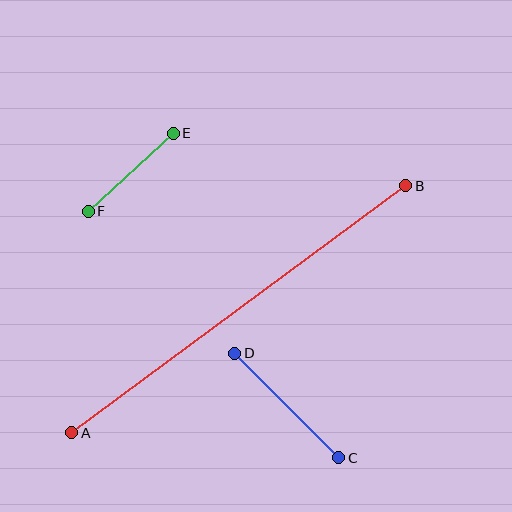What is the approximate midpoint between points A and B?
The midpoint is at approximately (239, 309) pixels.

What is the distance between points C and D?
The distance is approximately 147 pixels.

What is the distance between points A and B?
The distance is approximately 416 pixels.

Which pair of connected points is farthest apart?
Points A and B are farthest apart.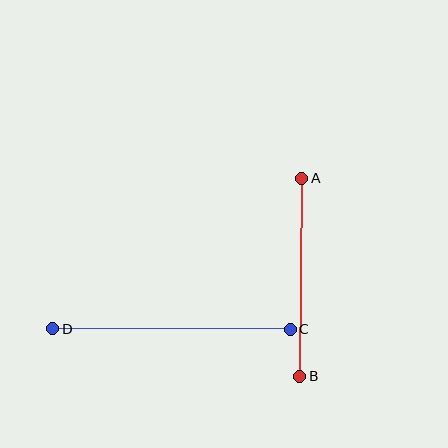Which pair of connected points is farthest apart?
Points C and D are farthest apart.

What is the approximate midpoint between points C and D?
The midpoint is at approximately (171, 329) pixels.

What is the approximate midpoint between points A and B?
The midpoint is at approximately (301, 277) pixels.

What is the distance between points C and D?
The distance is approximately 237 pixels.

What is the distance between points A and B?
The distance is approximately 198 pixels.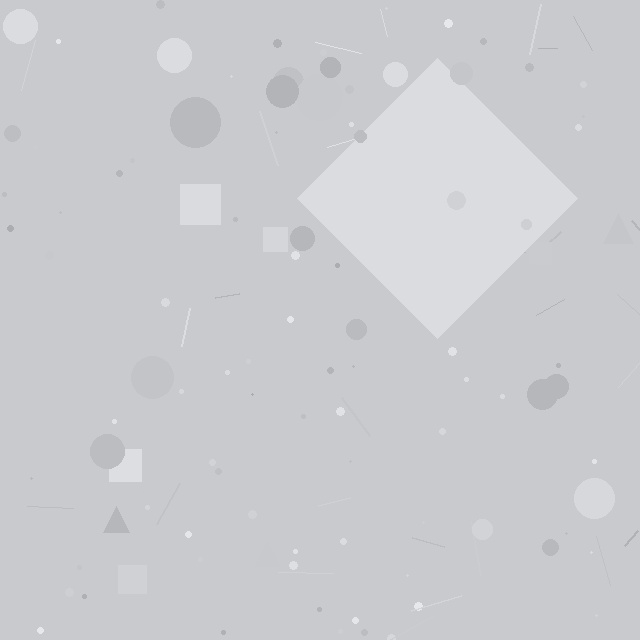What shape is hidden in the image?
A diamond is hidden in the image.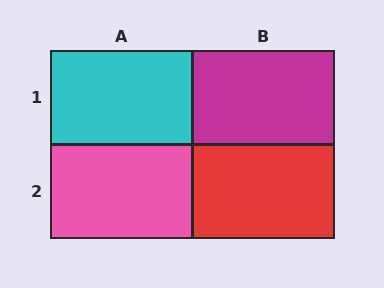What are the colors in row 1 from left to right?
Cyan, magenta.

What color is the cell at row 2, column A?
Pink.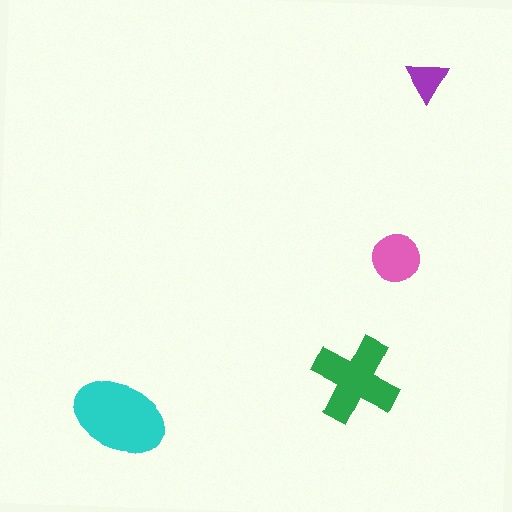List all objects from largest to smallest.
The cyan ellipse, the green cross, the pink circle, the purple triangle.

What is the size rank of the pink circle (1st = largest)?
3rd.